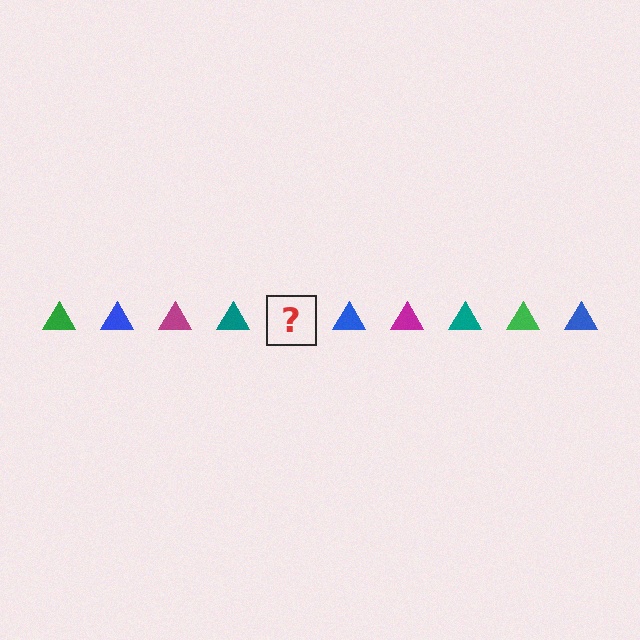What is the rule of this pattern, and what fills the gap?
The rule is that the pattern cycles through green, blue, magenta, teal triangles. The gap should be filled with a green triangle.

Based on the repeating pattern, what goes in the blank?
The blank should be a green triangle.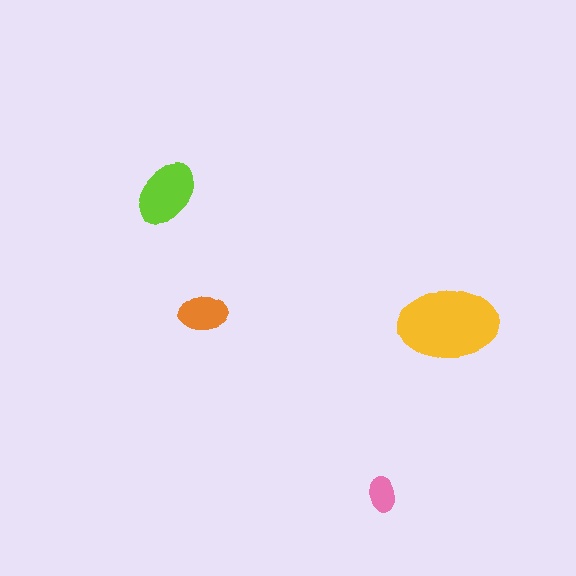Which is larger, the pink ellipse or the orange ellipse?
The orange one.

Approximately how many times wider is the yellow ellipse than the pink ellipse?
About 3 times wider.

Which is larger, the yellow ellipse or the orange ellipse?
The yellow one.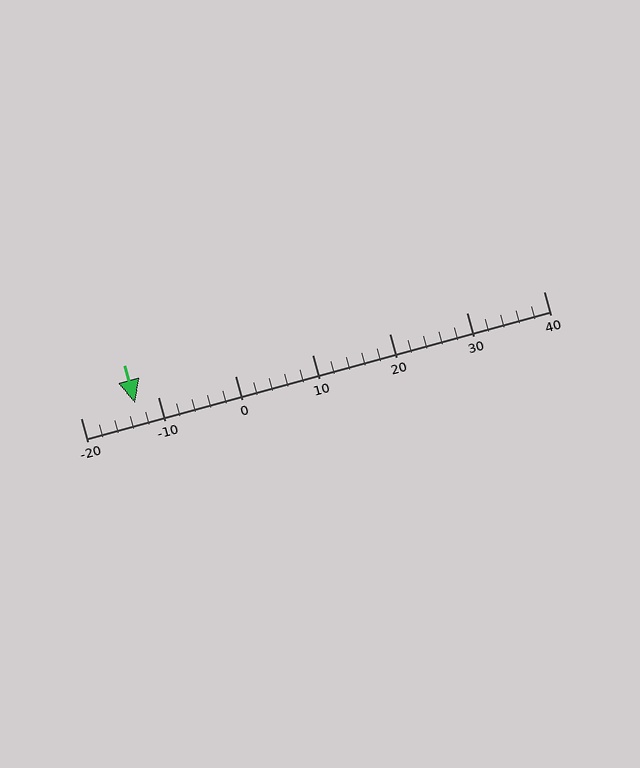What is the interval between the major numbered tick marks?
The major tick marks are spaced 10 units apart.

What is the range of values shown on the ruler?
The ruler shows values from -20 to 40.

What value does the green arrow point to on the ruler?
The green arrow points to approximately -13.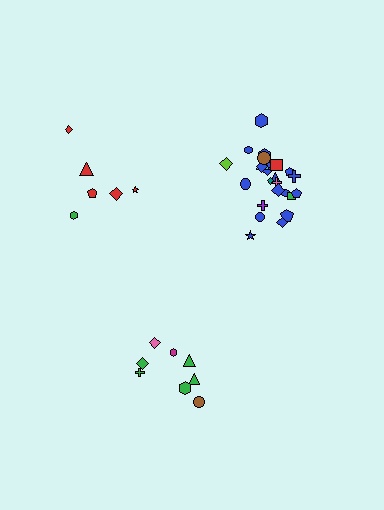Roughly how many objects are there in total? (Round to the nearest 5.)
Roughly 40 objects in total.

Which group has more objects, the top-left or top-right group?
The top-right group.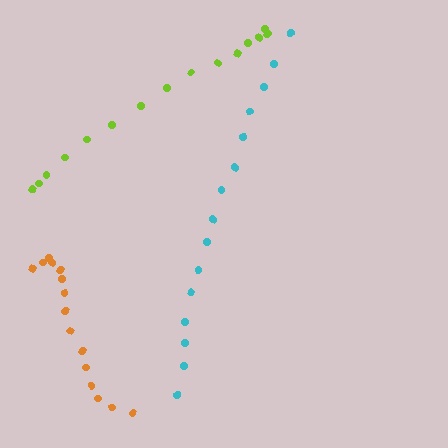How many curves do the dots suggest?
There are 3 distinct paths.